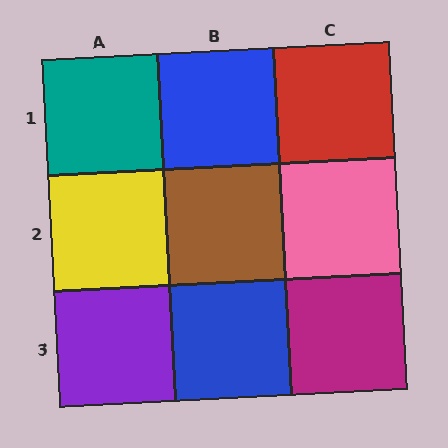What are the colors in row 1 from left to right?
Teal, blue, red.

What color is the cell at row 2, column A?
Yellow.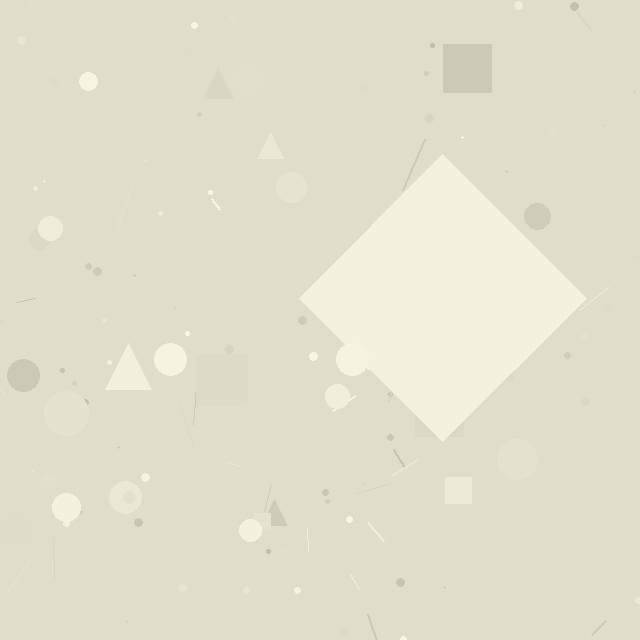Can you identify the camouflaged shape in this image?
The camouflaged shape is a diamond.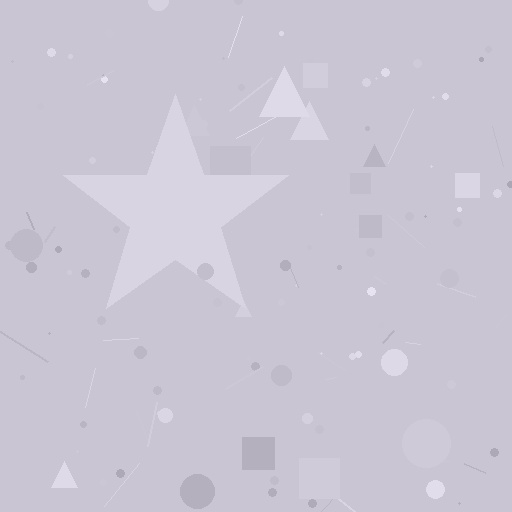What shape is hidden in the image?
A star is hidden in the image.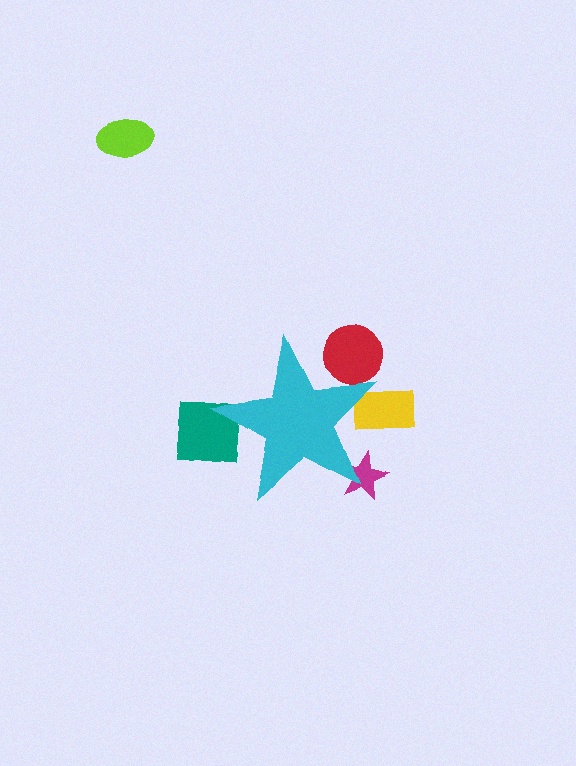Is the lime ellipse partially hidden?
No, the lime ellipse is fully visible.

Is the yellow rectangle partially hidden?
Yes, the yellow rectangle is partially hidden behind the cyan star.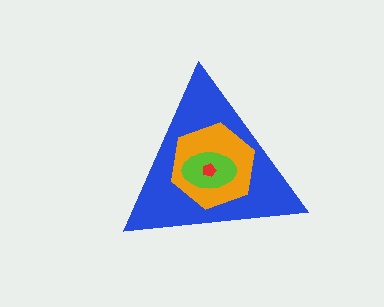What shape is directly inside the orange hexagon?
The lime ellipse.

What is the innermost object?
The red pentagon.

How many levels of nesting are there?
4.